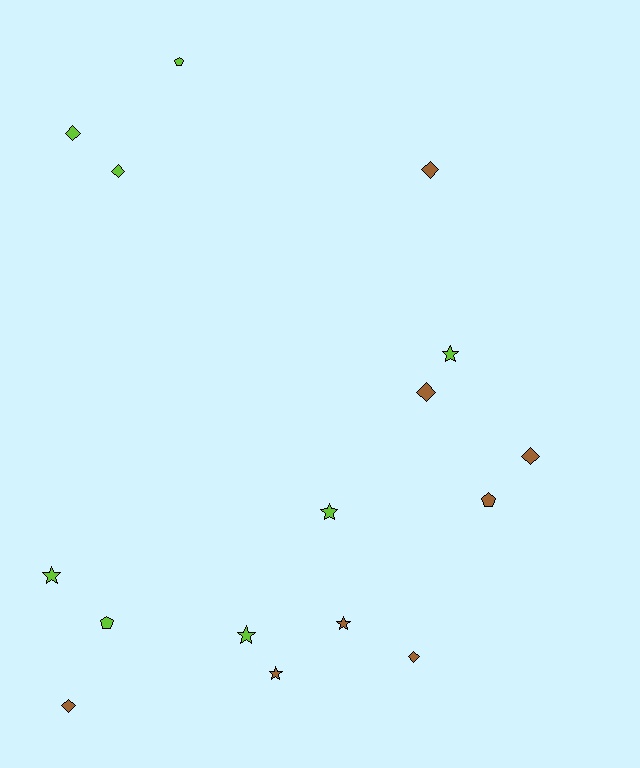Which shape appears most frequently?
Diamond, with 7 objects.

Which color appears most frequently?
Brown, with 8 objects.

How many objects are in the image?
There are 16 objects.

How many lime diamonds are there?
There are 2 lime diamonds.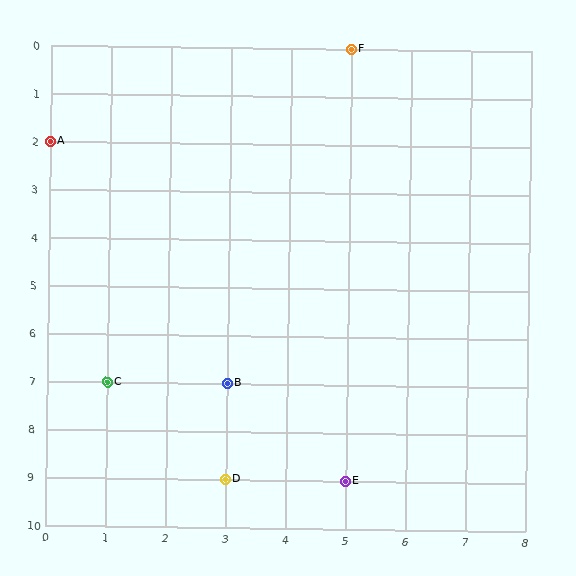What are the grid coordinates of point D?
Point D is at grid coordinates (3, 9).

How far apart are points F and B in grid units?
Points F and B are 2 columns and 7 rows apart (about 7.3 grid units diagonally).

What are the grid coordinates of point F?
Point F is at grid coordinates (5, 0).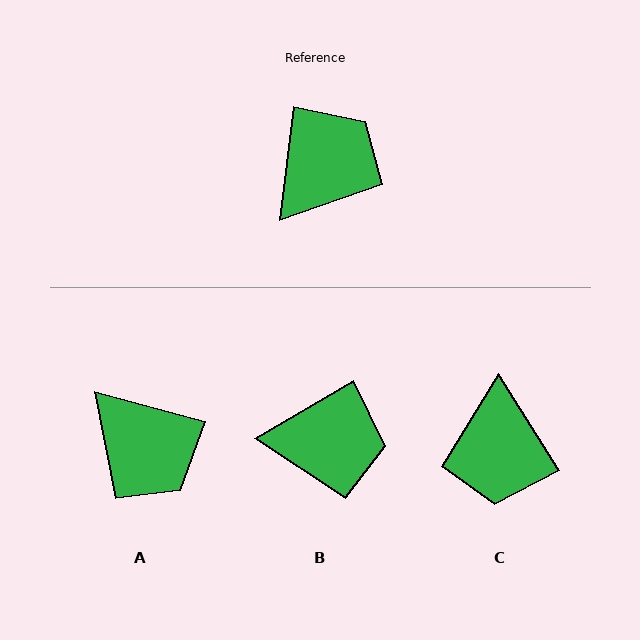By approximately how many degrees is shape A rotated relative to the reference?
Approximately 98 degrees clockwise.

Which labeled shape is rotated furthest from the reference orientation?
C, about 141 degrees away.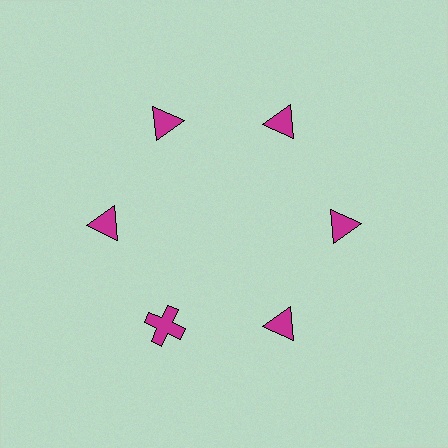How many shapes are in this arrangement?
There are 6 shapes arranged in a ring pattern.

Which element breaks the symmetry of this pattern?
The magenta cross at roughly the 7 o'clock position breaks the symmetry. All other shapes are magenta triangles.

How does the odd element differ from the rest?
It has a different shape: cross instead of triangle.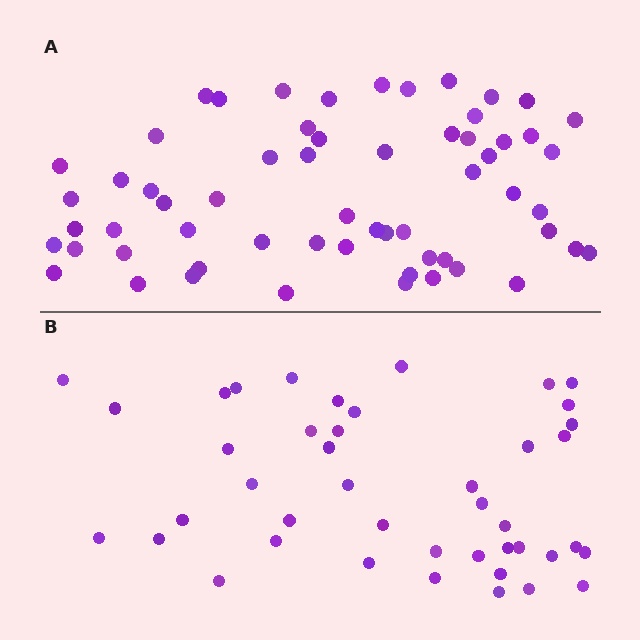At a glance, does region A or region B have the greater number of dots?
Region A (the top region) has more dots.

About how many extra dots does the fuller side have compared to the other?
Region A has approximately 15 more dots than region B.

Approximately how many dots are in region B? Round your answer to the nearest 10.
About 40 dots. (The exact count is 43, which rounds to 40.)